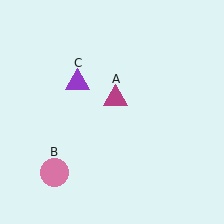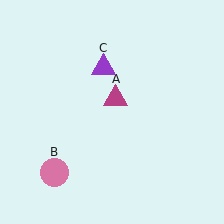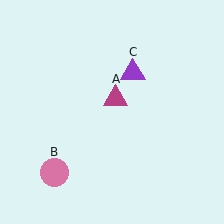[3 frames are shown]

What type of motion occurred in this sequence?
The purple triangle (object C) rotated clockwise around the center of the scene.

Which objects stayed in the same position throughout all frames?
Magenta triangle (object A) and pink circle (object B) remained stationary.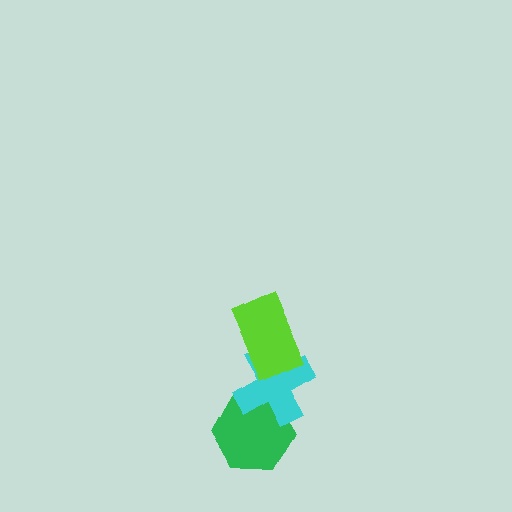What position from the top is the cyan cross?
The cyan cross is 2nd from the top.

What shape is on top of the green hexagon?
The cyan cross is on top of the green hexagon.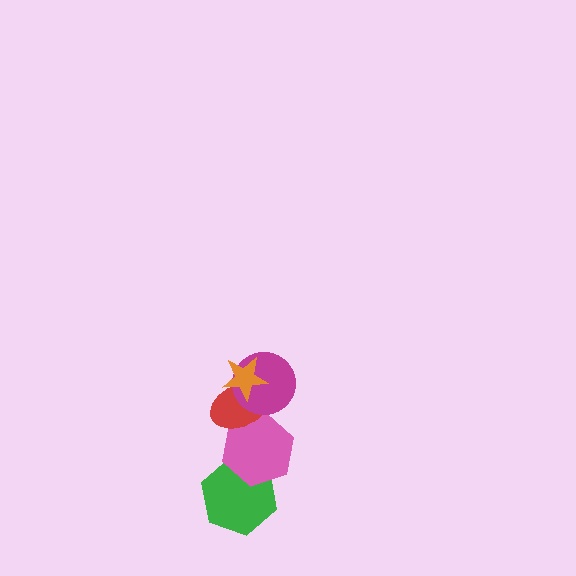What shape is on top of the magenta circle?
The orange star is on top of the magenta circle.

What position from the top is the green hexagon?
The green hexagon is 5th from the top.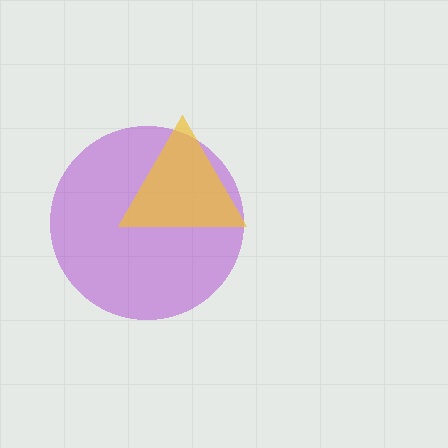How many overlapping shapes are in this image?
There are 2 overlapping shapes in the image.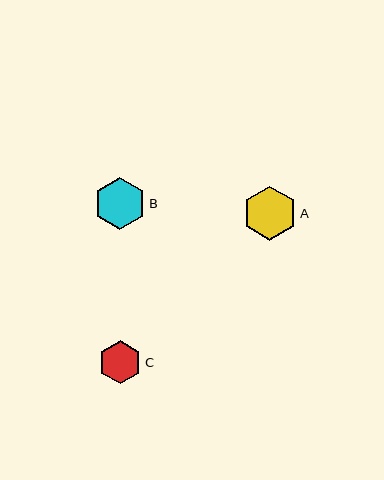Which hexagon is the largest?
Hexagon A is the largest with a size of approximately 54 pixels.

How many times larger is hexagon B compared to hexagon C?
Hexagon B is approximately 1.2 times the size of hexagon C.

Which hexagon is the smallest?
Hexagon C is the smallest with a size of approximately 44 pixels.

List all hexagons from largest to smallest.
From largest to smallest: A, B, C.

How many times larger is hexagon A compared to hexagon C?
Hexagon A is approximately 1.2 times the size of hexagon C.